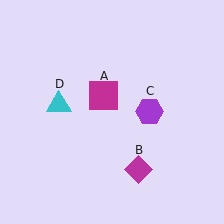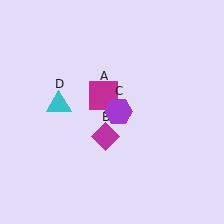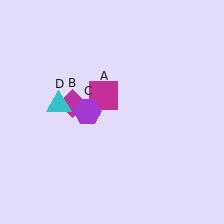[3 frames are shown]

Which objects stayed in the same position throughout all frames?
Magenta square (object A) and cyan triangle (object D) remained stationary.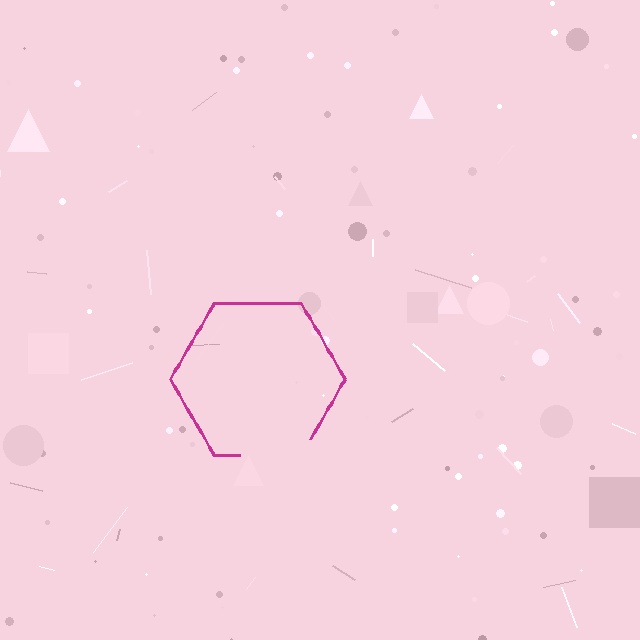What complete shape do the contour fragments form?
The contour fragments form a hexagon.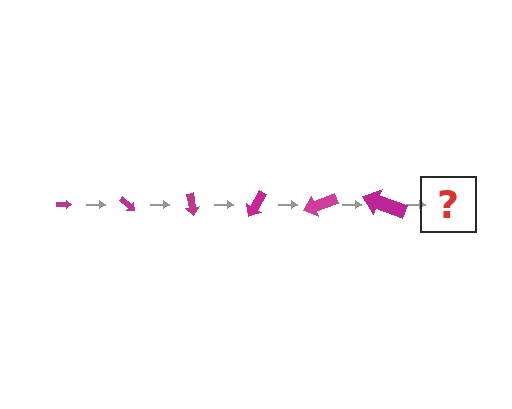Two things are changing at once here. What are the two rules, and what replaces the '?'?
The two rules are that the arrow grows larger each step and it rotates 40 degrees each step. The '?' should be an arrow, larger than the previous one and rotated 240 degrees from the start.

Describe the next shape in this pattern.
It should be an arrow, larger than the previous one and rotated 240 degrees from the start.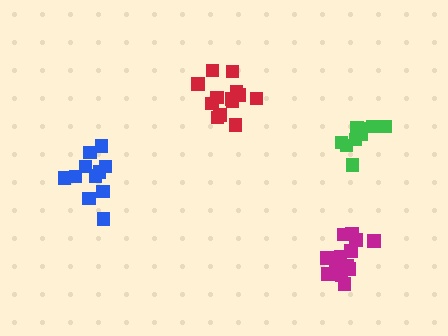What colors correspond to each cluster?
The clusters are colored: blue, red, green, magenta.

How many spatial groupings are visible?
There are 4 spatial groupings.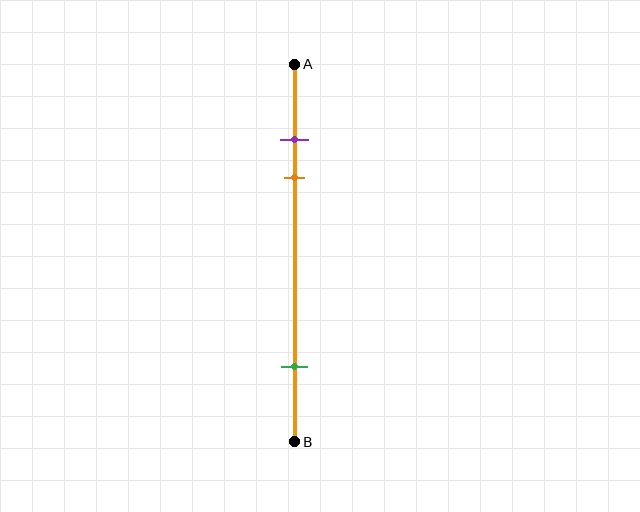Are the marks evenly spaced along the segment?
No, the marks are not evenly spaced.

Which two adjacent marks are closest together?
The purple and orange marks are the closest adjacent pair.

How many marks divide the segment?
There are 3 marks dividing the segment.